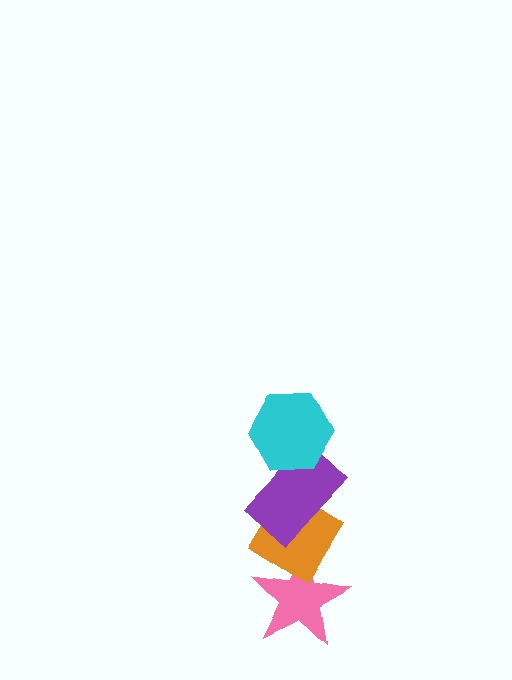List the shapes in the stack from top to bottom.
From top to bottom: the cyan hexagon, the purple rectangle, the orange diamond, the pink star.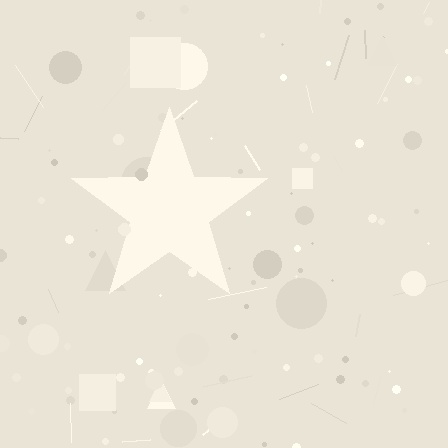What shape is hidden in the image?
A star is hidden in the image.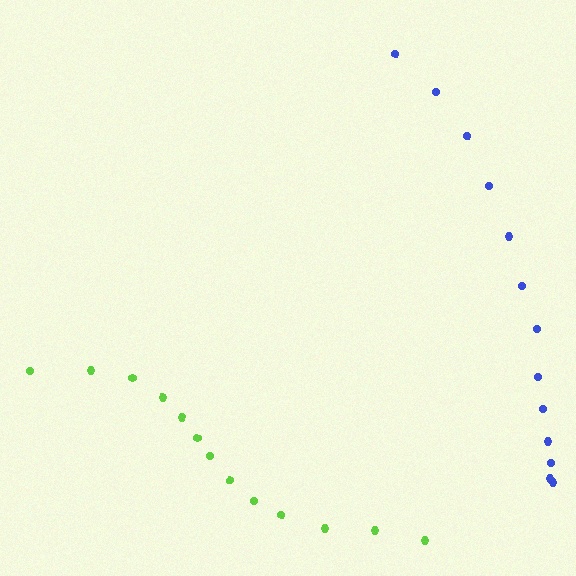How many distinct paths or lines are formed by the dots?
There are 2 distinct paths.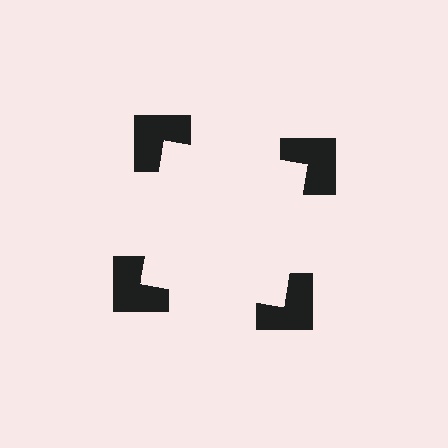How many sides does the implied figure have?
4 sides.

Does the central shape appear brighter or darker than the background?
It typically appears slightly brighter than the background, even though no actual brightness change is drawn.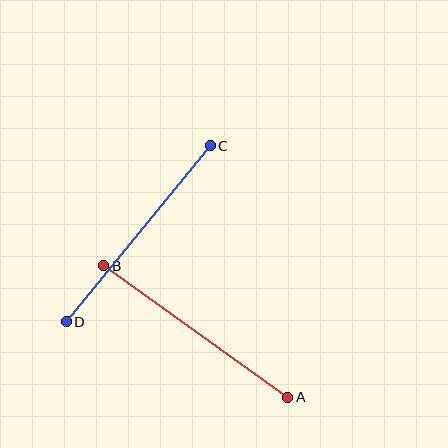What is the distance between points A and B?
The distance is approximately 226 pixels.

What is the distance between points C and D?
The distance is approximately 227 pixels.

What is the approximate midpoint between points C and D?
The midpoint is at approximately (138, 234) pixels.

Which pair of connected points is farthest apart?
Points C and D are farthest apart.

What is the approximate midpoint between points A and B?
The midpoint is at approximately (196, 331) pixels.